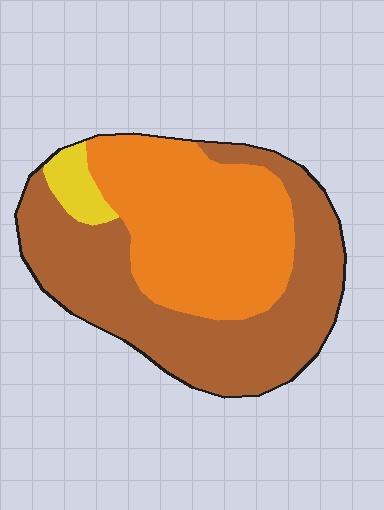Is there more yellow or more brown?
Brown.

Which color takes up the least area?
Yellow, at roughly 5%.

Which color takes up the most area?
Brown, at roughly 50%.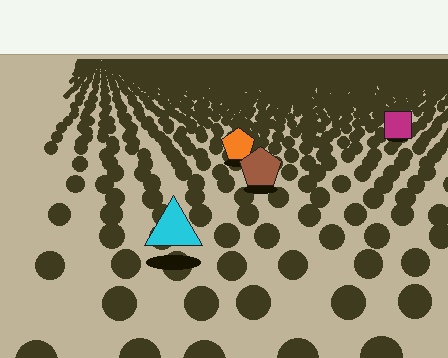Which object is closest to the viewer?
The cyan triangle is closest. The texture marks near it are larger and more spread out.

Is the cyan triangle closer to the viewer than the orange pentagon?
Yes. The cyan triangle is closer — you can tell from the texture gradient: the ground texture is coarser near it.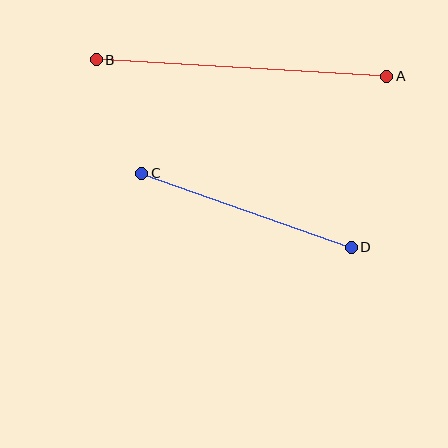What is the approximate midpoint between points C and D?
The midpoint is at approximately (246, 210) pixels.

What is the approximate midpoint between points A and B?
The midpoint is at approximately (242, 68) pixels.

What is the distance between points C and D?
The distance is approximately 222 pixels.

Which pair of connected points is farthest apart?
Points A and B are farthest apart.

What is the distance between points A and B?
The distance is approximately 291 pixels.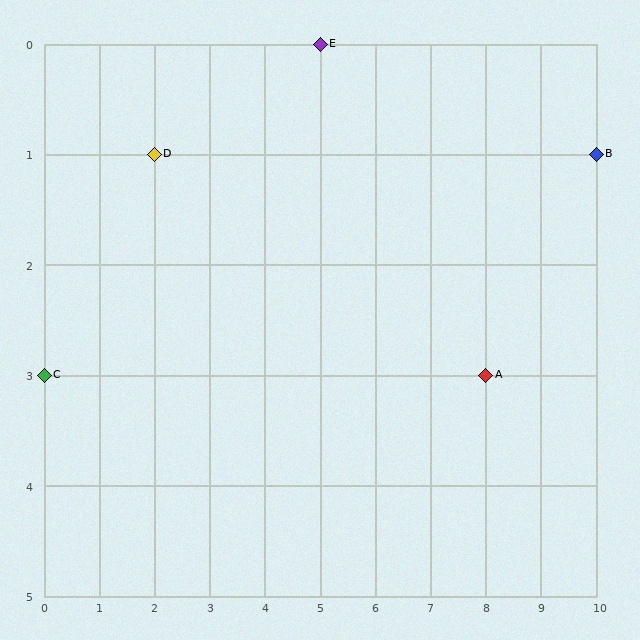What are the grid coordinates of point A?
Point A is at grid coordinates (8, 3).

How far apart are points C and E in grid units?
Points C and E are 5 columns and 3 rows apart (about 5.8 grid units diagonally).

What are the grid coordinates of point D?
Point D is at grid coordinates (2, 1).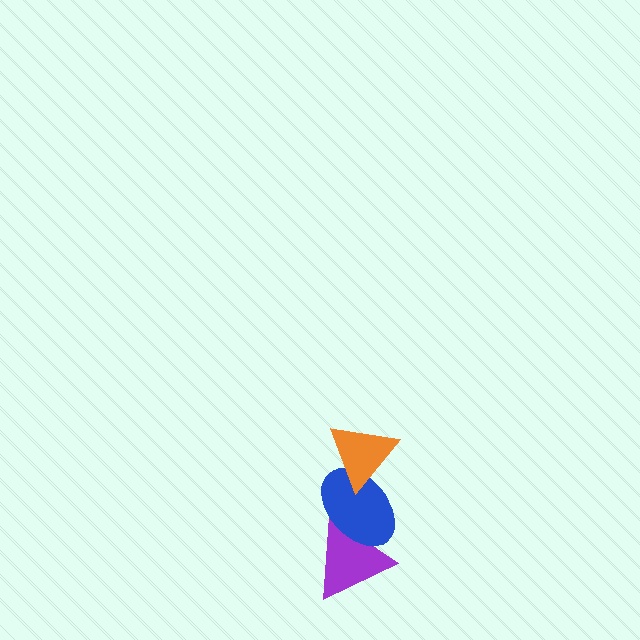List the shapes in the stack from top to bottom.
From top to bottom: the orange triangle, the blue ellipse, the purple triangle.